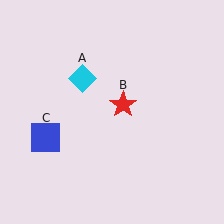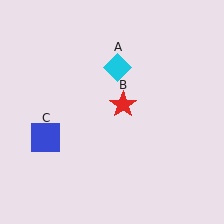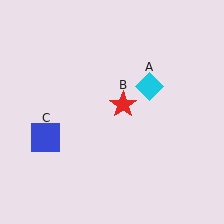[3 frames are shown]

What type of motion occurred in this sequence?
The cyan diamond (object A) rotated clockwise around the center of the scene.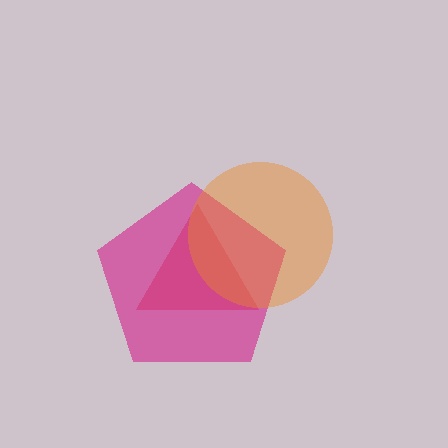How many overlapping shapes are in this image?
There are 3 overlapping shapes in the image.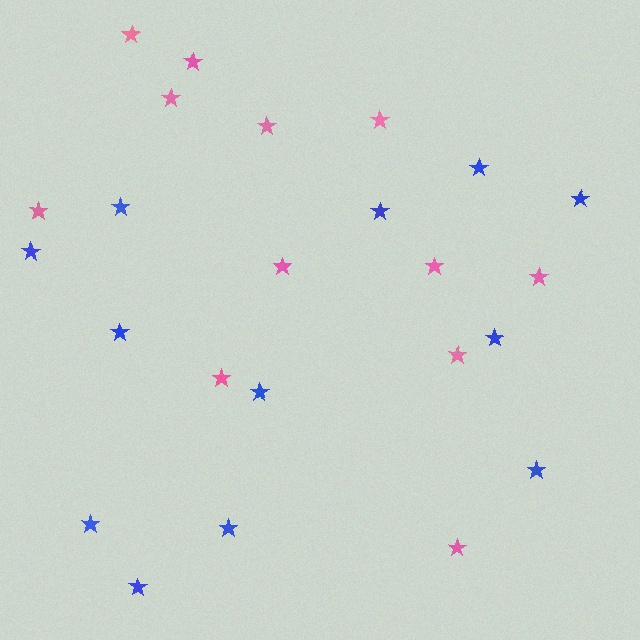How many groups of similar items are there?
There are 2 groups: one group of blue stars (12) and one group of pink stars (12).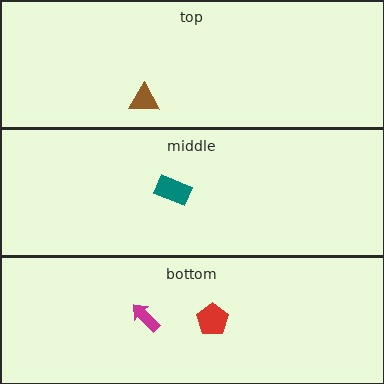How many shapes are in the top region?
1.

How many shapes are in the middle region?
1.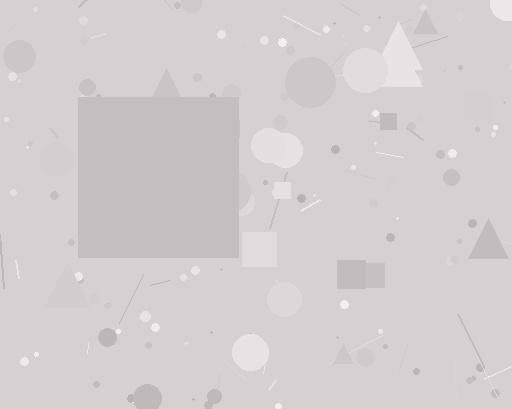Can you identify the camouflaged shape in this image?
The camouflaged shape is a square.